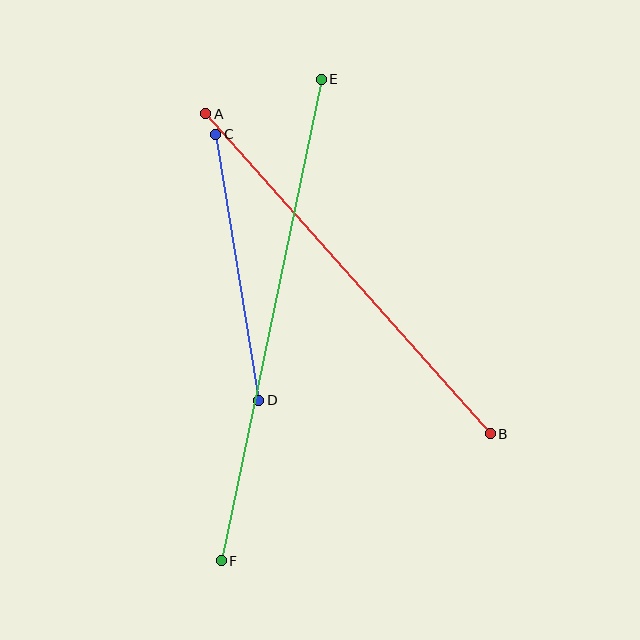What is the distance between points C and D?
The distance is approximately 269 pixels.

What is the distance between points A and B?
The distance is approximately 428 pixels.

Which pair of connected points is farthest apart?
Points E and F are farthest apart.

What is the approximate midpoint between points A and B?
The midpoint is at approximately (348, 274) pixels.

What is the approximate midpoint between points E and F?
The midpoint is at approximately (271, 320) pixels.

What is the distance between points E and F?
The distance is approximately 491 pixels.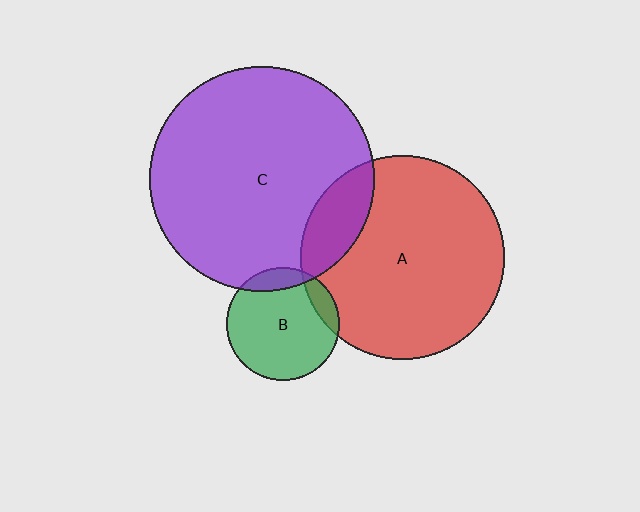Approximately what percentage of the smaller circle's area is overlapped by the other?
Approximately 10%.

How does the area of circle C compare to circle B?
Approximately 4.0 times.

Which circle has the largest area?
Circle C (purple).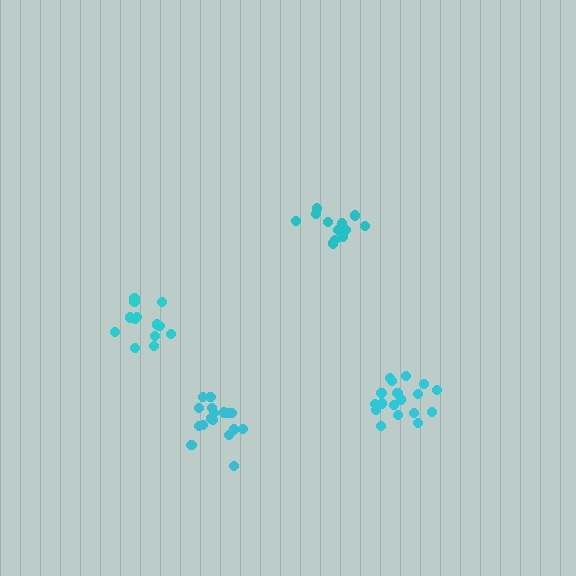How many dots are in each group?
Group 1: 13 dots, Group 2: 17 dots, Group 3: 18 dots, Group 4: 13 dots (61 total).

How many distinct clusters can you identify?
There are 4 distinct clusters.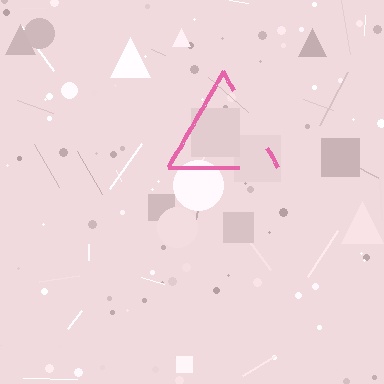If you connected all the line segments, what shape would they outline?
They would outline a triangle.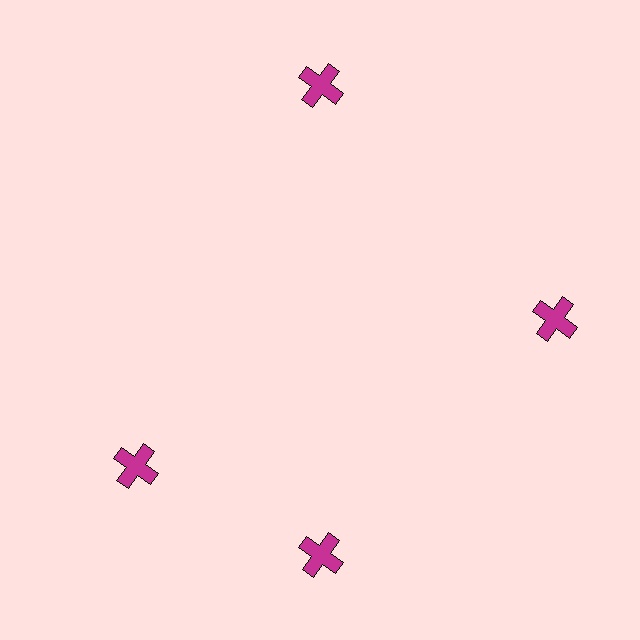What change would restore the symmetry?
The symmetry would be restored by rotating it back into even spacing with its neighbors so that all 4 crosses sit at equal angles and equal distance from the center.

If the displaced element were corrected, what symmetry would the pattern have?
It would have 4-fold rotational symmetry — the pattern would map onto itself every 90 degrees.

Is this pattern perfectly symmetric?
No. The 4 magenta crosses are arranged in a ring, but one element near the 9 o'clock position is rotated out of alignment along the ring, breaking the 4-fold rotational symmetry.